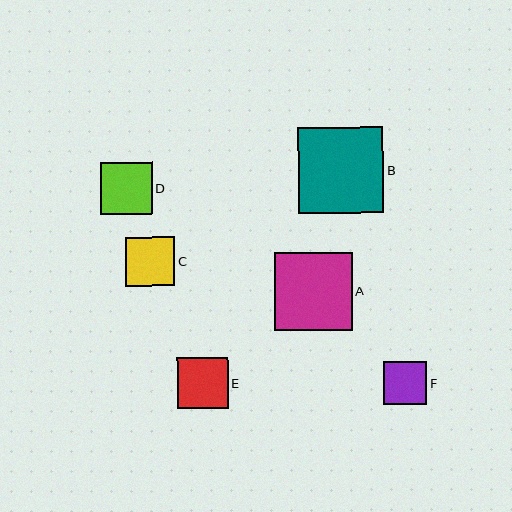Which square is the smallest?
Square F is the smallest with a size of approximately 43 pixels.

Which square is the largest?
Square B is the largest with a size of approximately 86 pixels.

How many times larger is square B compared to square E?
Square B is approximately 1.7 times the size of square E.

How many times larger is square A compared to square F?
Square A is approximately 1.8 times the size of square F.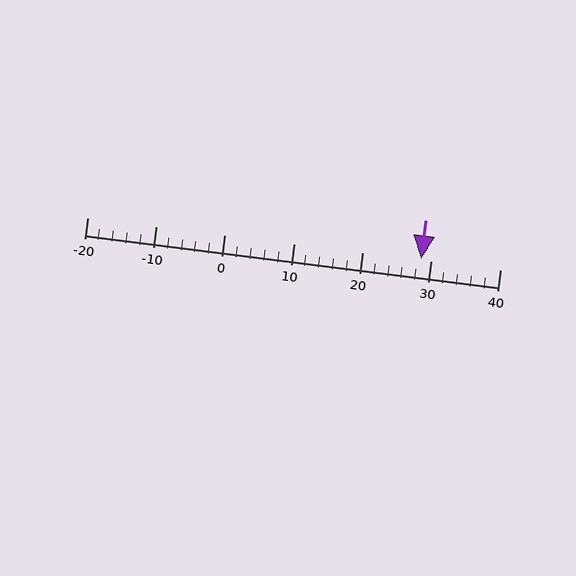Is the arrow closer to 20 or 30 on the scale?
The arrow is closer to 30.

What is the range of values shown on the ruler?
The ruler shows values from -20 to 40.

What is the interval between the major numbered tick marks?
The major tick marks are spaced 10 units apart.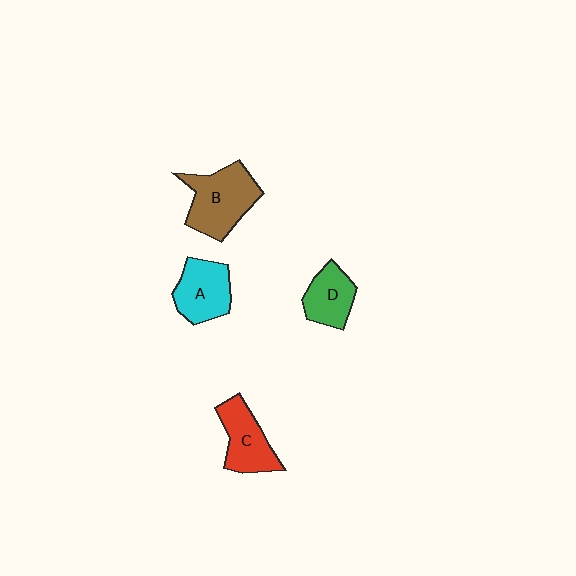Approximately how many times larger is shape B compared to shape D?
Approximately 1.6 times.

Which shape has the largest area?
Shape B (brown).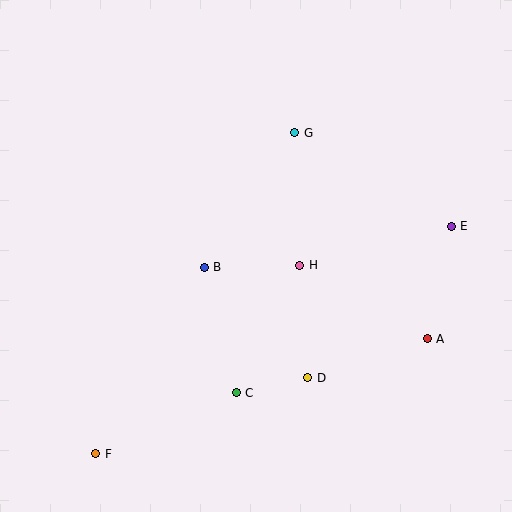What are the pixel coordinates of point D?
Point D is at (308, 378).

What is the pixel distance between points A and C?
The distance between A and C is 198 pixels.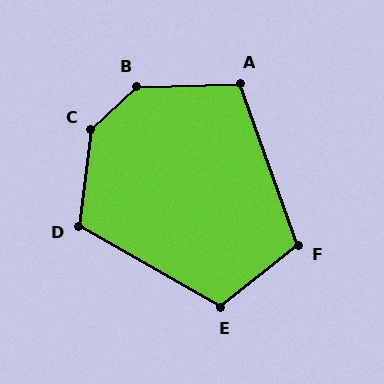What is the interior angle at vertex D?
Approximately 112 degrees (obtuse).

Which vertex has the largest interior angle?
C, at approximately 140 degrees.